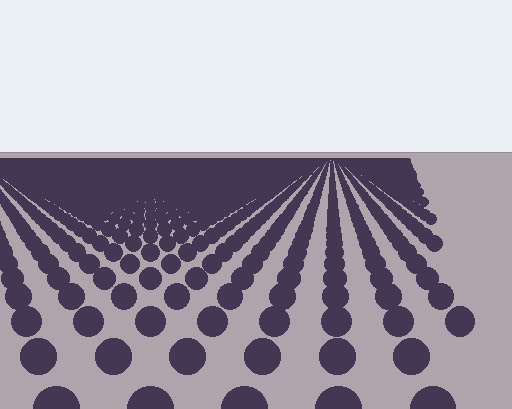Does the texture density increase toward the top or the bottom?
Density increases toward the top.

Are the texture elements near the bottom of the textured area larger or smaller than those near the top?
Larger. Near the bottom, elements are closer to the viewer and appear at a bigger on-screen size.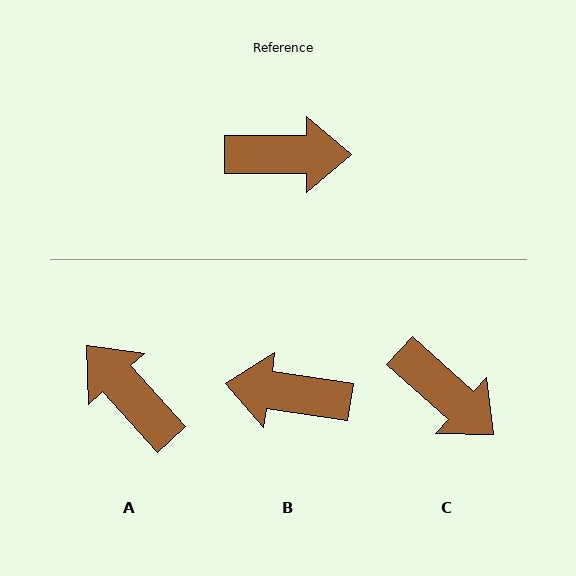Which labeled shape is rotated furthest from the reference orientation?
B, about 171 degrees away.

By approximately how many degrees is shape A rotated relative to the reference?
Approximately 132 degrees counter-clockwise.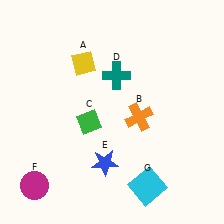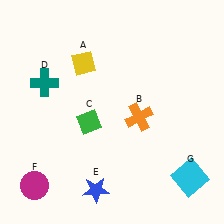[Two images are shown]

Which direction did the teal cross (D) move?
The teal cross (D) moved left.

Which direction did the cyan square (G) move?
The cyan square (G) moved right.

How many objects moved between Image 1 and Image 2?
3 objects moved between the two images.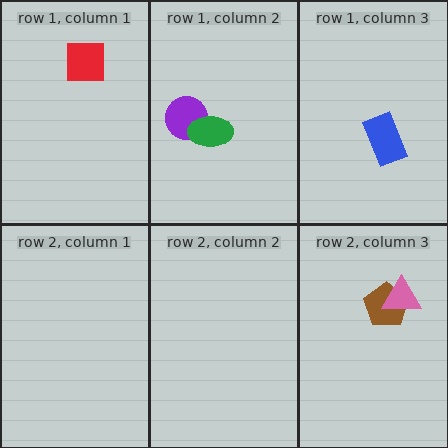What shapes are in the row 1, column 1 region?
The red square.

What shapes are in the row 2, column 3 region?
The brown pentagon, the pink triangle.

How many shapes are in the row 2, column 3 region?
2.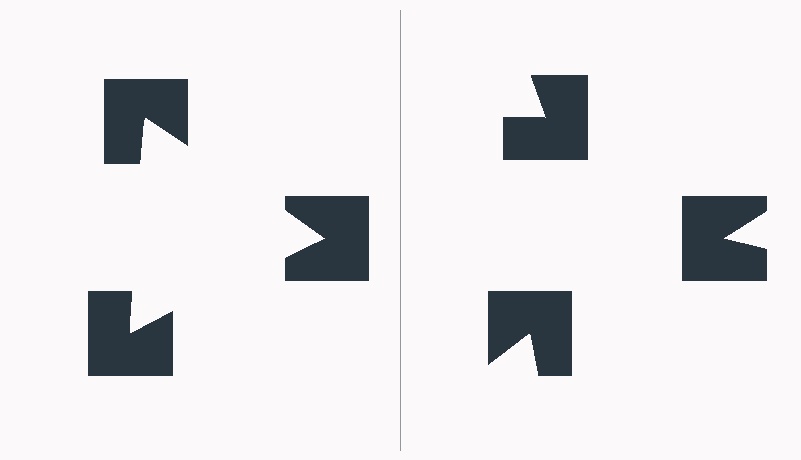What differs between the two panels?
The notched squares are positioned identically on both sides; only the wedge orientations differ. On the left they align to a triangle; on the right they are misaligned.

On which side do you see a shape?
An illusory triangle appears on the left side. On the right side the wedge cuts are rotated, so no coherent shape forms.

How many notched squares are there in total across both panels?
6 — 3 on each side.